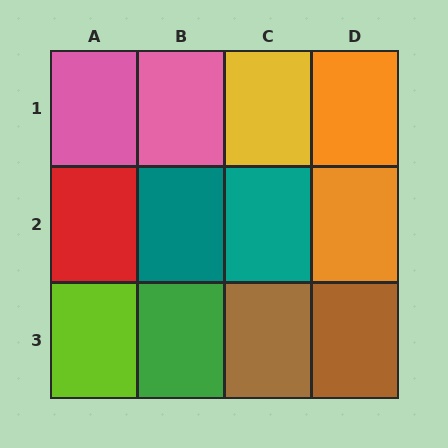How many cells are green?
1 cell is green.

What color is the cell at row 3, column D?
Brown.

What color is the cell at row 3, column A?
Lime.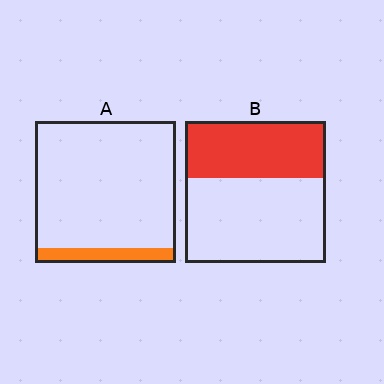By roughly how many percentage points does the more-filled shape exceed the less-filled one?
By roughly 30 percentage points (B over A).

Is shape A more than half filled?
No.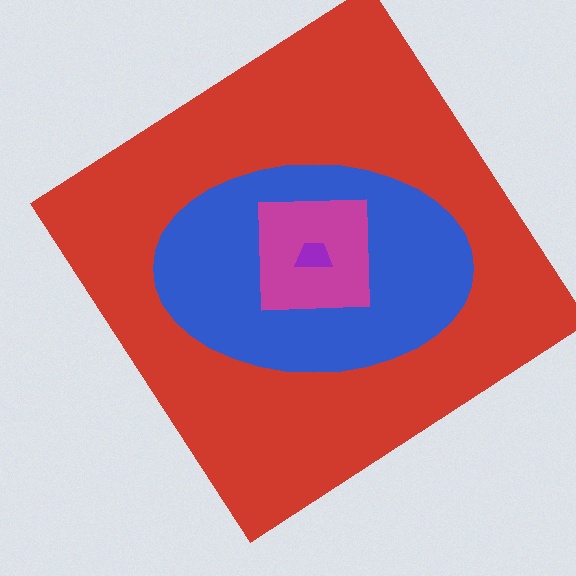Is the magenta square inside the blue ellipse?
Yes.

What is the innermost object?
The purple trapezoid.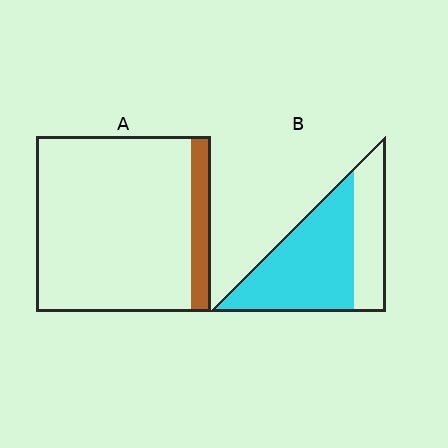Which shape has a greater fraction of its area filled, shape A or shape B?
Shape B.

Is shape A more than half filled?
No.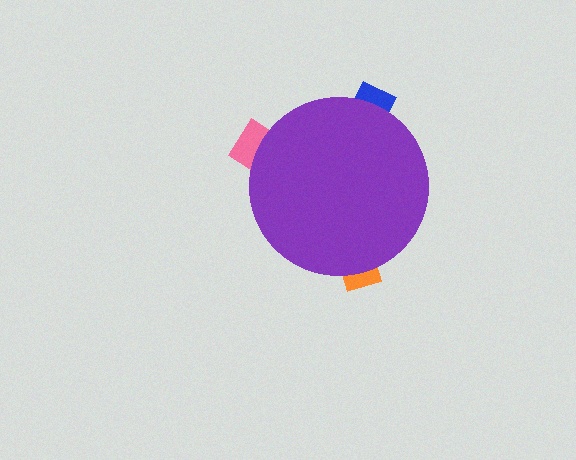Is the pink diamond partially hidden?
Yes, the pink diamond is partially hidden behind the purple circle.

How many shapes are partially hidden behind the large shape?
3 shapes are partially hidden.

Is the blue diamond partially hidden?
Yes, the blue diamond is partially hidden behind the purple circle.